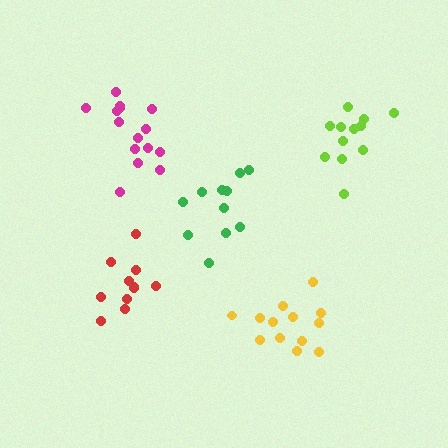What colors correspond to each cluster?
The clusters are colored: red, yellow, green, magenta, lime.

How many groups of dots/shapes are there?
There are 5 groups.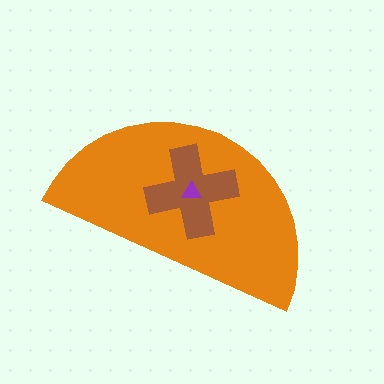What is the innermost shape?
The purple triangle.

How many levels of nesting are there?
3.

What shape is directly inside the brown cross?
The purple triangle.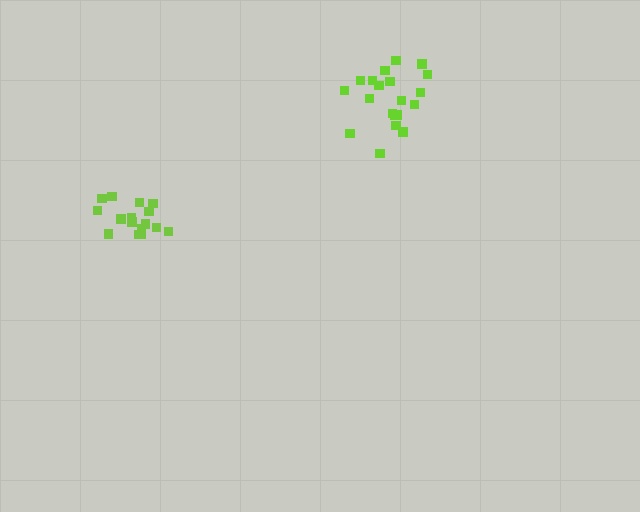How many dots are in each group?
Group 1: 20 dots, Group 2: 16 dots (36 total).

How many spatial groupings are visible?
There are 2 spatial groupings.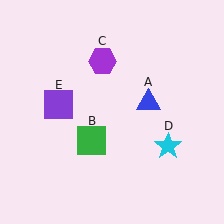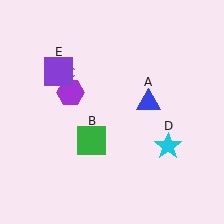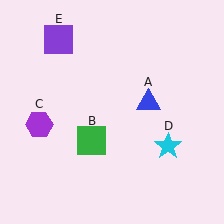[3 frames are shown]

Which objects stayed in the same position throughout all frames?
Blue triangle (object A) and green square (object B) and cyan star (object D) remained stationary.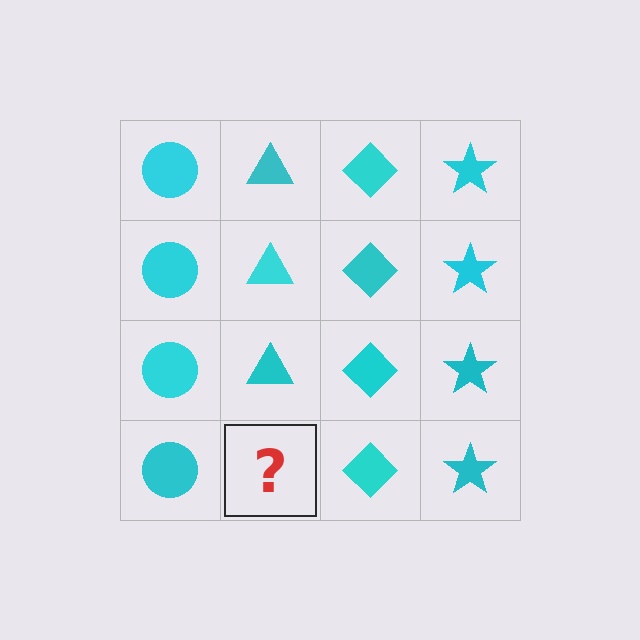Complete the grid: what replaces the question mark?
The question mark should be replaced with a cyan triangle.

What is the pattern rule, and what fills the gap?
The rule is that each column has a consistent shape. The gap should be filled with a cyan triangle.